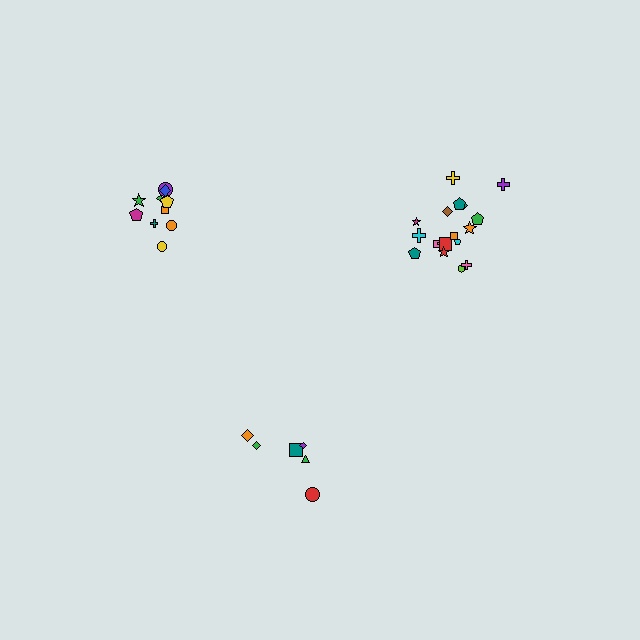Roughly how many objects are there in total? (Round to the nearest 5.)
Roughly 35 objects in total.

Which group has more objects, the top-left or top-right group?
The top-right group.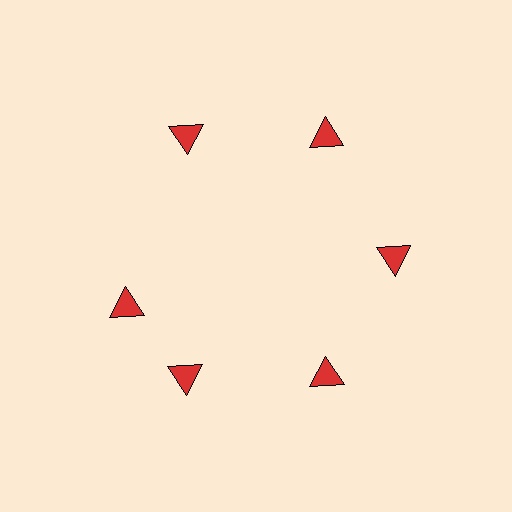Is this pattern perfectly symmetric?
No. The 6 red triangles are arranged in a ring, but one element near the 9 o'clock position is rotated out of alignment along the ring, breaking the 6-fold rotational symmetry.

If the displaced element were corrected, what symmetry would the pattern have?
It would have 6-fold rotational symmetry — the pattern would map onto itself every 60 degrees.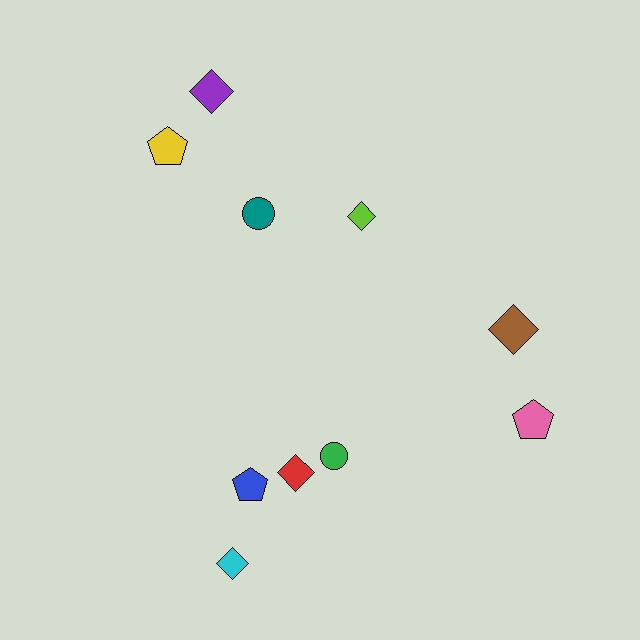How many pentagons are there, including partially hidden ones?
There are 3 pentagons.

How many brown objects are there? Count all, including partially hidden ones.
There is 1 brown object.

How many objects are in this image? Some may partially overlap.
There are 10 objects.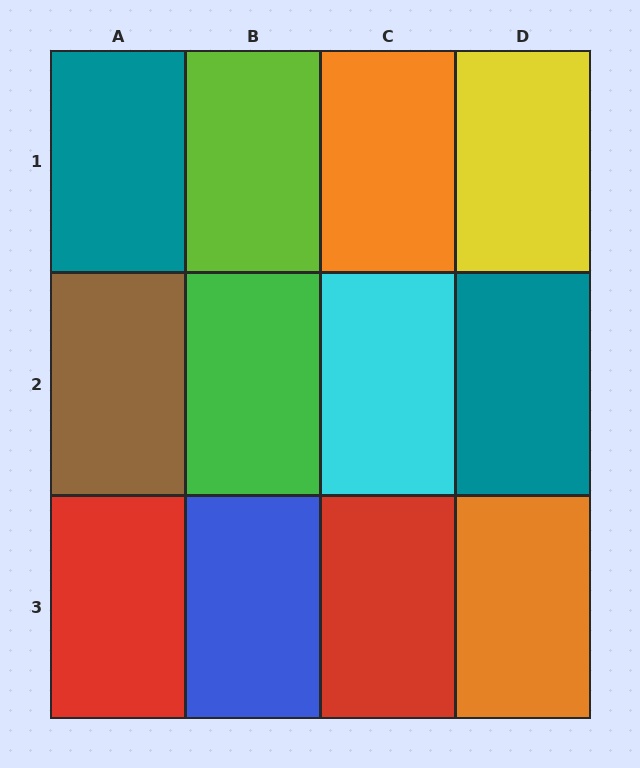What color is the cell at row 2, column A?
Brown.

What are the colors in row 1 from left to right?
Teal, lime, orange, yellow.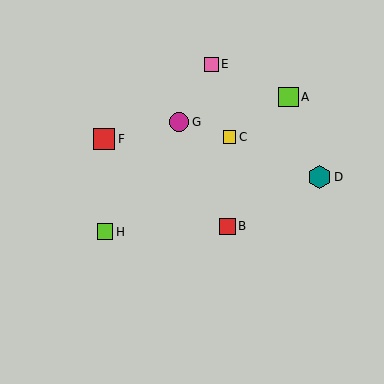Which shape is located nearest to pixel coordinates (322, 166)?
The teal hexagon (labeled D) at (319, 177) is nearest to that location.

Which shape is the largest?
The teal hexagon (labeled D) is the largest.